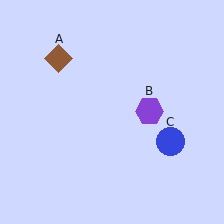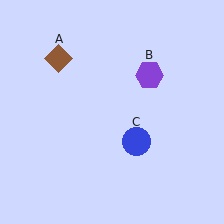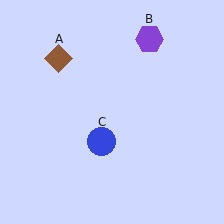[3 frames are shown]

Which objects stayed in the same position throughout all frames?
Brown diamond (object A) remained stationary.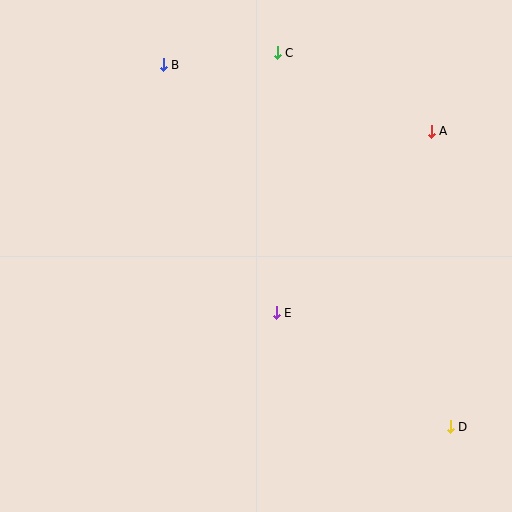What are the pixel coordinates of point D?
Point D is at (450, 427).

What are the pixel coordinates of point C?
Point C is at (277, 53).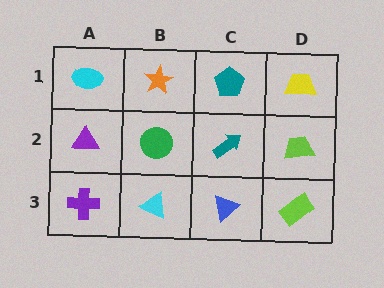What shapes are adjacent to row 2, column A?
A cyan ellipse (row 1, column A), a purple cross (row 3, column A), a green circle (row 2, column B).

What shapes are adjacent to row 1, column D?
A lime trapezoid (row 2, column D), a teal pentagon (row 1, column C).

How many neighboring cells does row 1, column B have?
3.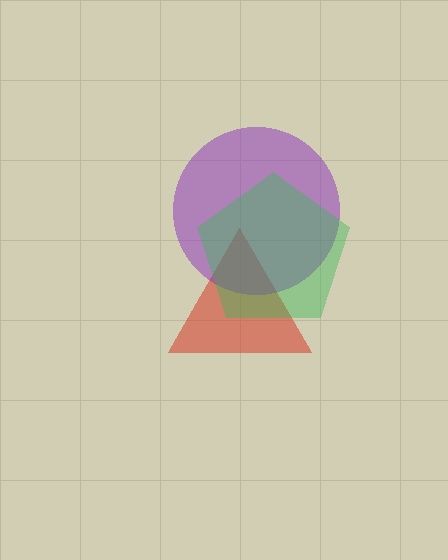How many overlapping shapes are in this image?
There are 3 overlapping shapes in the image.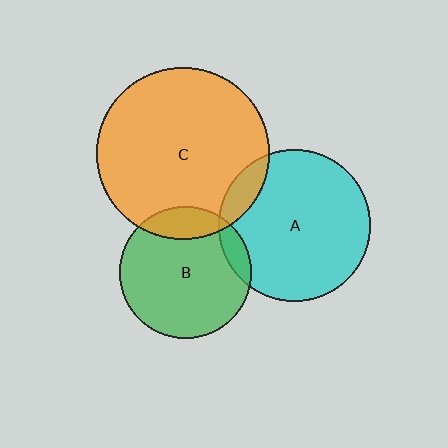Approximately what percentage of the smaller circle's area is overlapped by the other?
Approximately 10%.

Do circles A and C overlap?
Yes.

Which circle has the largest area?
Circle C (orange).